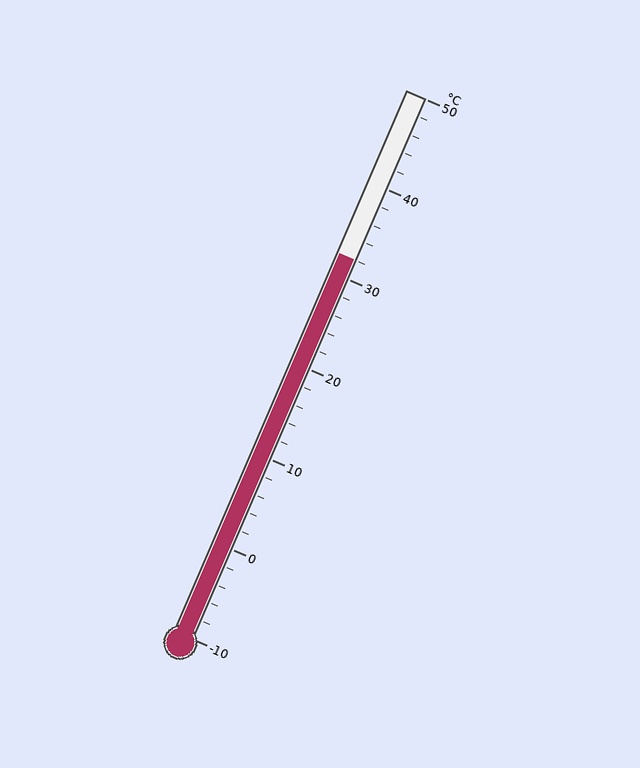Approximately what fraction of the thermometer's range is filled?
The thermometer is filled to approximately 70% of its range.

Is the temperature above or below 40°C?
The temperature is below 40°C.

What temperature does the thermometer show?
The thermometer shows approximately 32°C.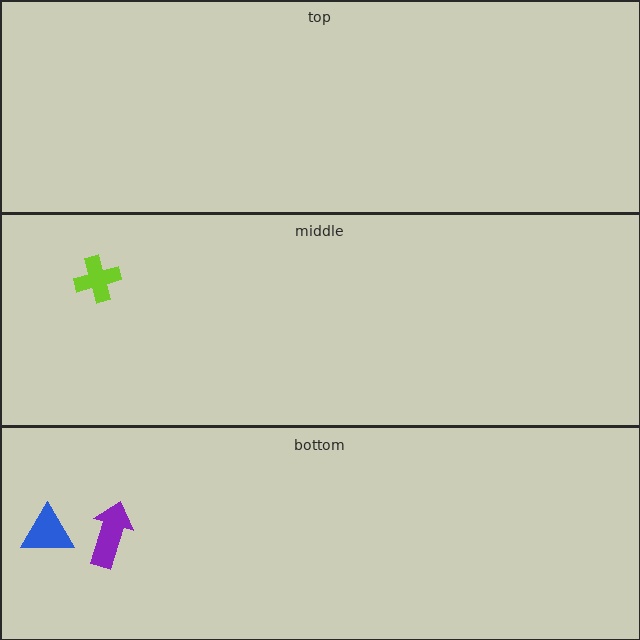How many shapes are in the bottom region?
2.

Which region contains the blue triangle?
The bottom region.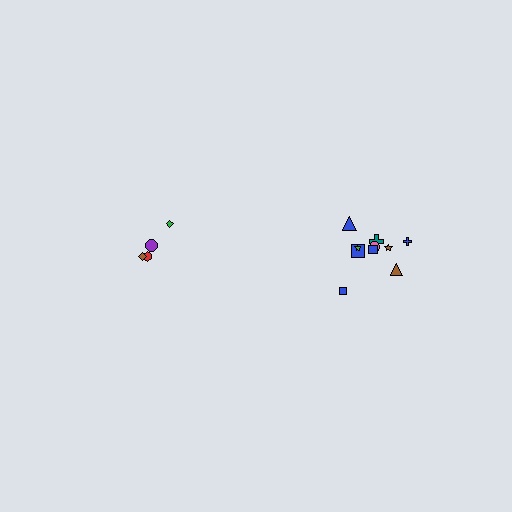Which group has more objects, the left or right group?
The right group.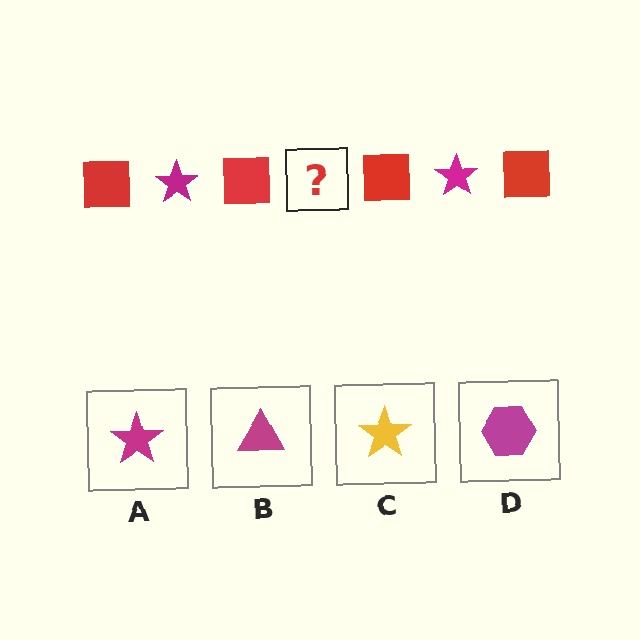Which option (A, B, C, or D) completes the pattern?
A.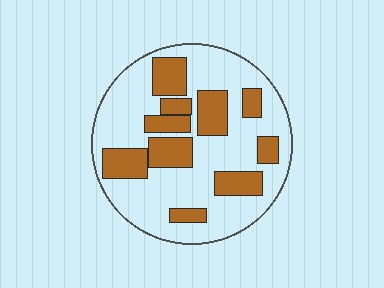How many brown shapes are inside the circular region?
10.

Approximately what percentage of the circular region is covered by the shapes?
Approximately 30%.